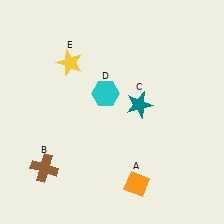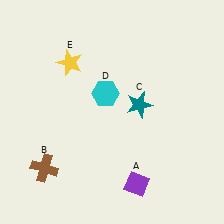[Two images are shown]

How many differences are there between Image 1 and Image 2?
There is 1 difference between the two images.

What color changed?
The diamond (A) changed from orange in Image 1 to purple in Image 2.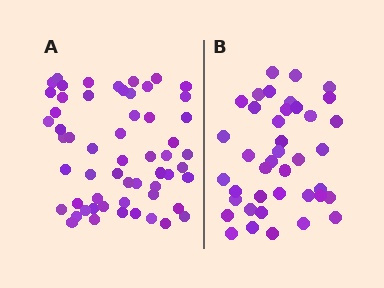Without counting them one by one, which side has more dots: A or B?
Region A (the left region) has more dots.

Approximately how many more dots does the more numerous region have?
Region A has approximately 15 more dots than region B.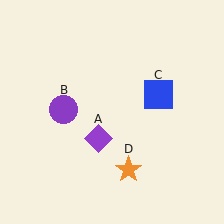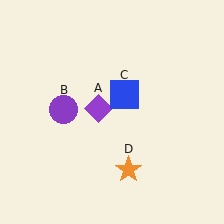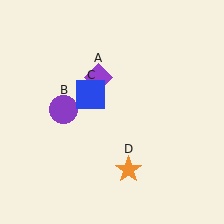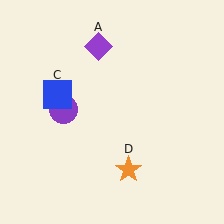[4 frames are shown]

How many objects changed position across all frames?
2 objects changed position: purple diamond (object A), blue square (object C).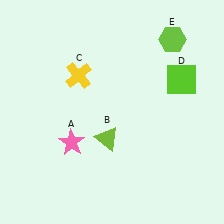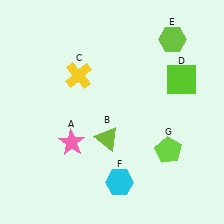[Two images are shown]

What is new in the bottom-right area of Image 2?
A cyan hexagon (F) was added in the bottom-right area of Image 2.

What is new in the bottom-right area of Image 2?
A lime pentagon (G) was added in the bottom-right area of Image 2.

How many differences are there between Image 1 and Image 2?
There are 2 differences between the two images.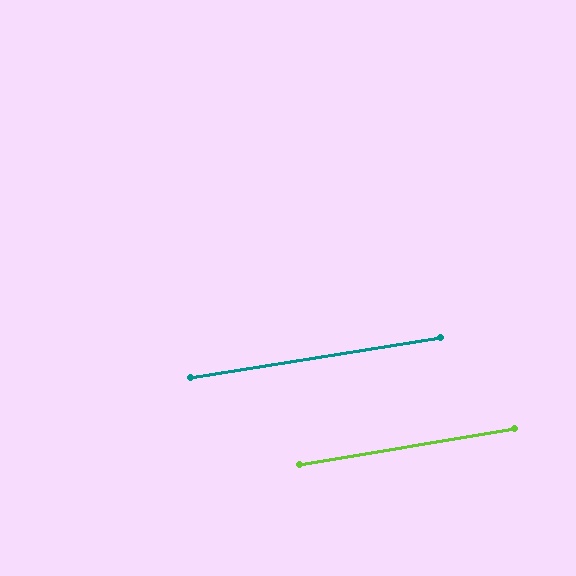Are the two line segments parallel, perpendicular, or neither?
Parallel — their directions differ by only 0.5°.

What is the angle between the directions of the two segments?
Approximately 1 degree.